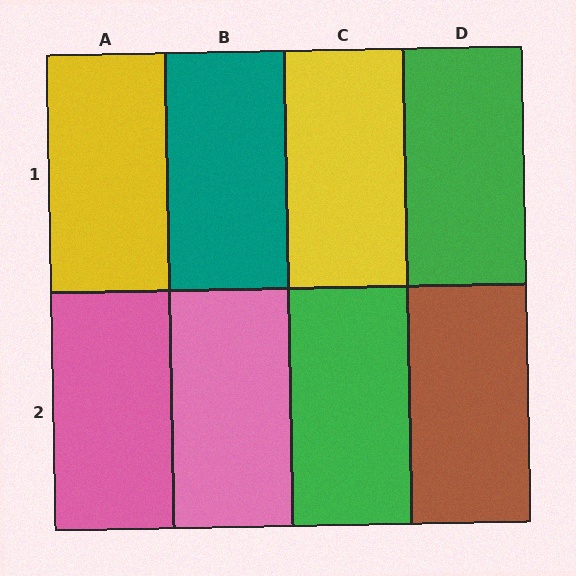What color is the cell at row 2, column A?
Pink.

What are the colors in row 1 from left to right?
Yellow, teal, yellow, green.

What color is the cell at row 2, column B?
Pink.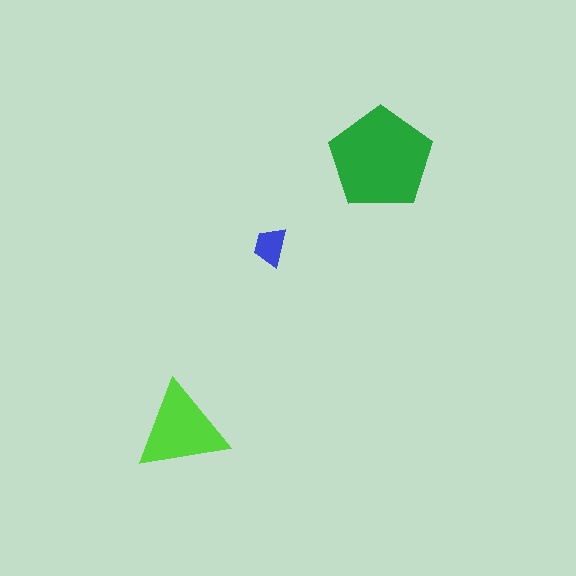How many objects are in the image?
There are 3 objects in the image.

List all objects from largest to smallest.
The green pentagon, the lime triangle, the blue trapezoid.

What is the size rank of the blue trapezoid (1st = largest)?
3rd.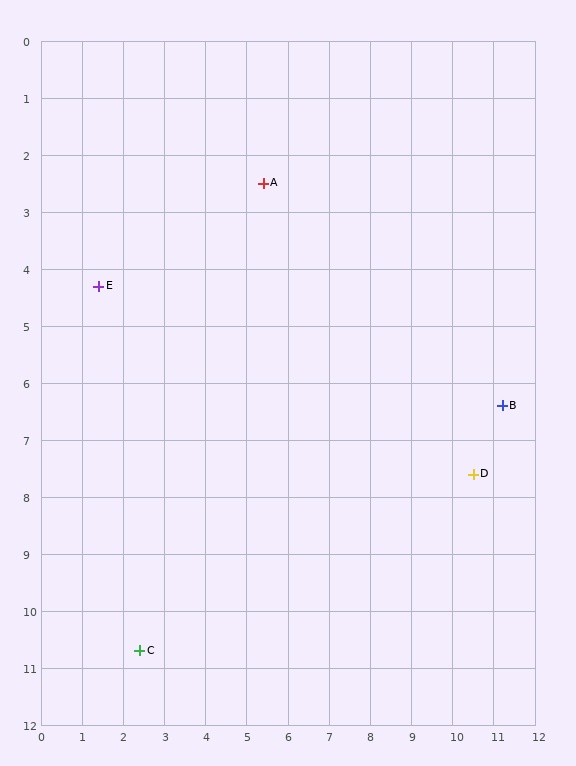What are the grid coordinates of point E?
Point E is at approximately (1.4, 4.3).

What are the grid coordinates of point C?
Point C is at approximately (2.4, 10.7).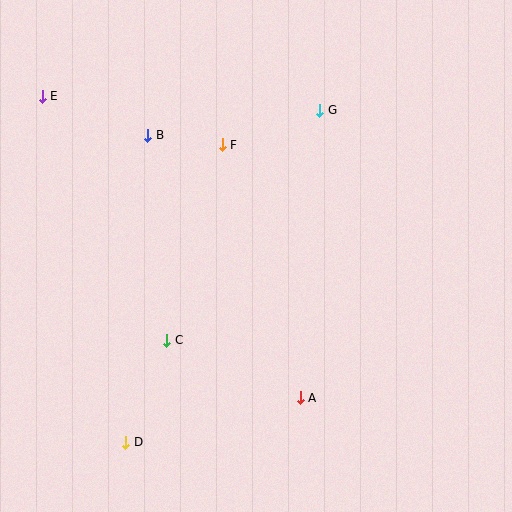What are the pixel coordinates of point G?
Point G is at (320, 110).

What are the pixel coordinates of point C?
Point C is at (167, 340).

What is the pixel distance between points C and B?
The distance between C and B is 206 pixels.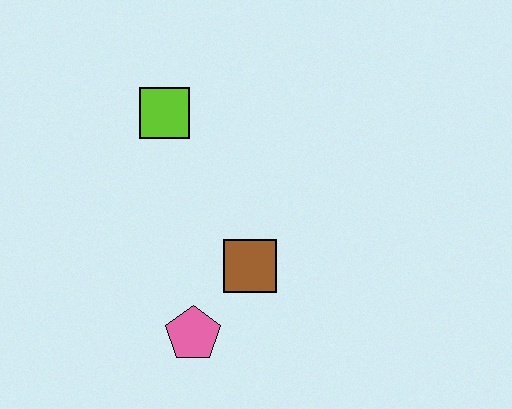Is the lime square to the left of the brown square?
Yes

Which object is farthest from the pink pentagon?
The lime square is farthest from the pink pentagon.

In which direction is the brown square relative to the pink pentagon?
The brown square is above the pink pentagon.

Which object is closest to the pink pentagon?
The brown square is closest to the pink pentagon.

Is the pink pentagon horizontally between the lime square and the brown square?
Yes